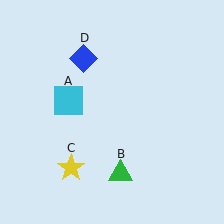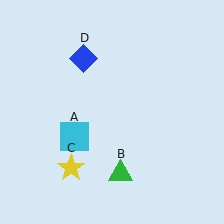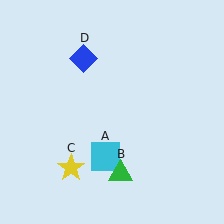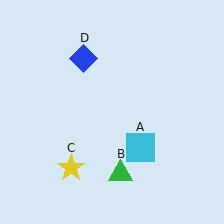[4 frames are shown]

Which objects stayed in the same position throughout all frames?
Green triangle (object B) and yellow star (object C) and blue diamond (object D) remained stationary.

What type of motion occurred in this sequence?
The cyan square (object A) rotated counterclockwise around the center of the scene.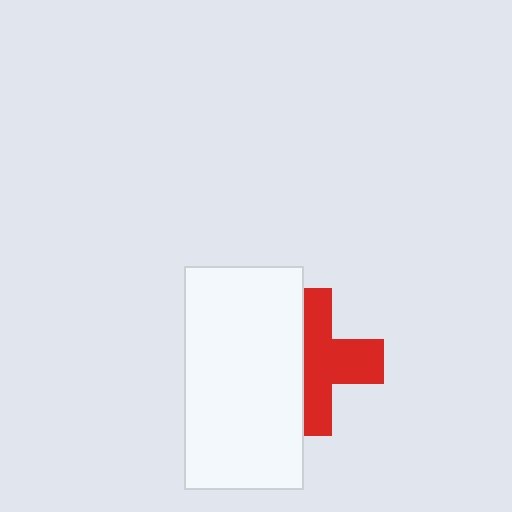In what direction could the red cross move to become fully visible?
The red cross could move right. That would shift it out from behind the white rectangle entirely.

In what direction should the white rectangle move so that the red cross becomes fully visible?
The white rectangle should move left. That is the shortest direction to clear the overlap and leave the red cross fully visible.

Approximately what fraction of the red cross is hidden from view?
Roughly 42% of the red cross is hidden behind the white rectangle.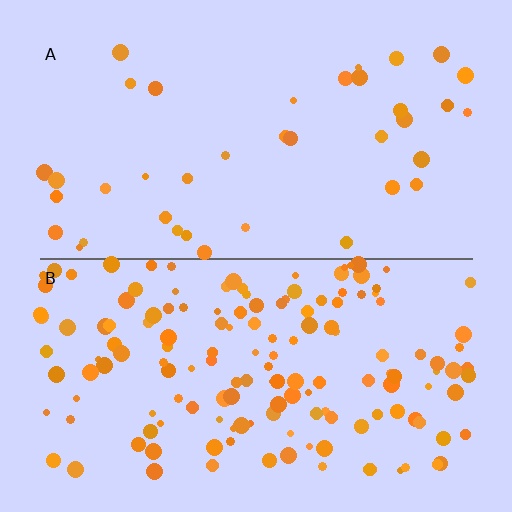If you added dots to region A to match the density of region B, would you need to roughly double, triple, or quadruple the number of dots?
Approximately quadruple.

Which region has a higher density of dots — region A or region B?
B (the bottom).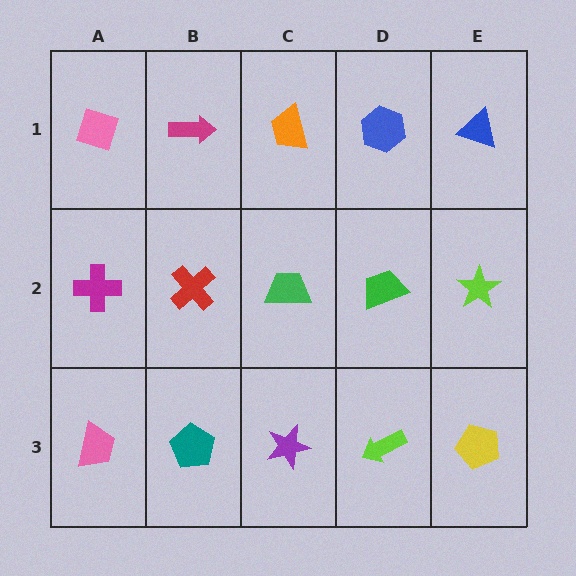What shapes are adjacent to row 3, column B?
A red cross (row 2, column B), a pink trapezoid (row 3, column A), a purple star (row 3, column C).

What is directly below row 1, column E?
A lime star.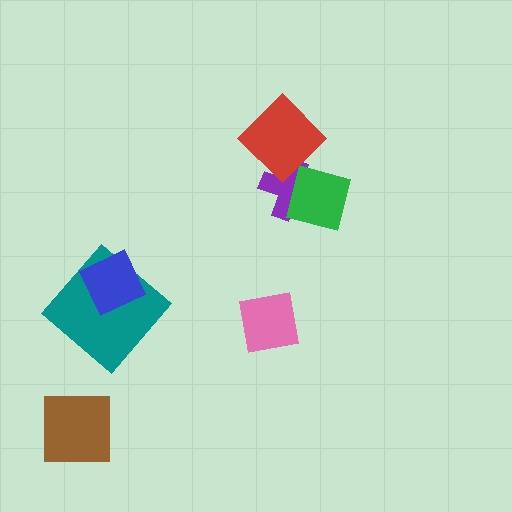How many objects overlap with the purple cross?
2 objects overlap with the purple cross.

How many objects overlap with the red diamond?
2 objects overlap with the red diamond.